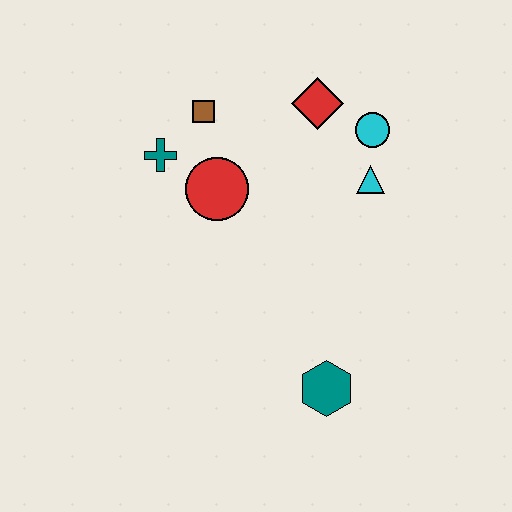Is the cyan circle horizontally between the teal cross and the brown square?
No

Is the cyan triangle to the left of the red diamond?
No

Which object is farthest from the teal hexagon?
The brown square is farthest from the teal hexagon.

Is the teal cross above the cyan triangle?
Yes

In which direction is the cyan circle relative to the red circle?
The cyan circle is to the right of the red circle.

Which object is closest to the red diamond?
The cyan circle is closest to the red diamond.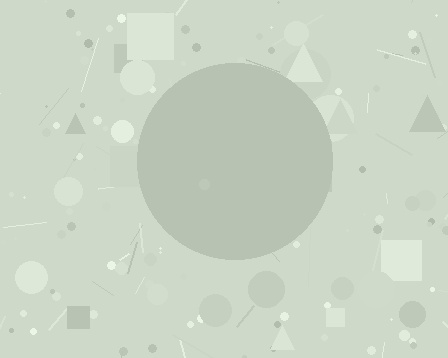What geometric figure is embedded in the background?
A circle is embedded in the background.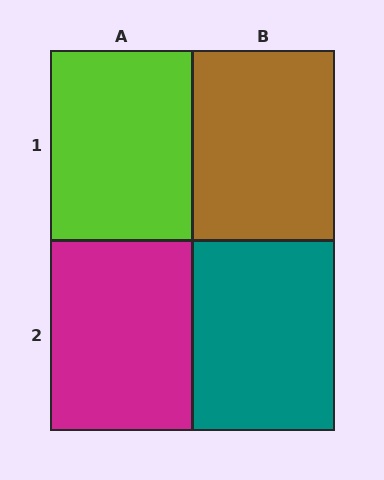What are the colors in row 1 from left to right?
Lime, brown.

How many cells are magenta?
1 cell is magenta.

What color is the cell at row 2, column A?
Magenta.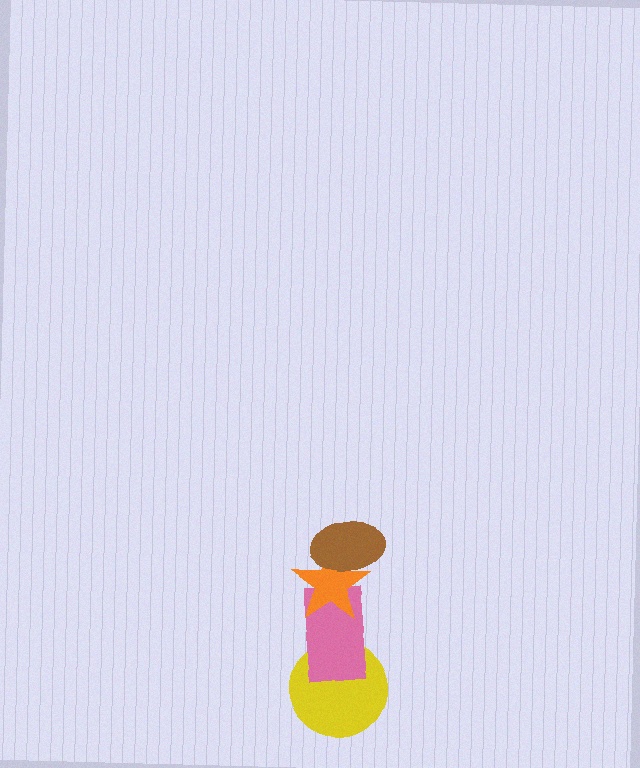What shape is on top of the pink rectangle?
The orange star is on top of the pink rectangle.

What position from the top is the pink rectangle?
The pink rectangle is 3rd from the top.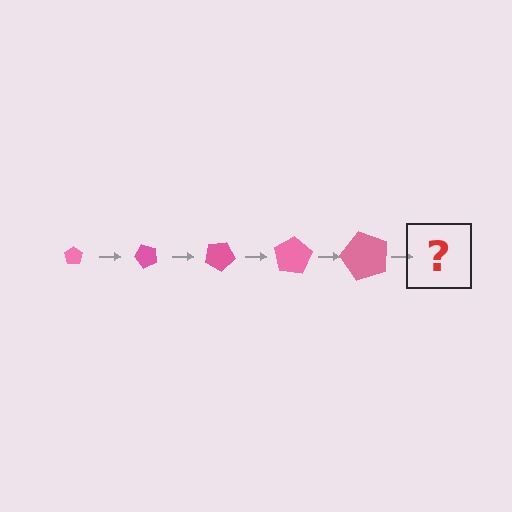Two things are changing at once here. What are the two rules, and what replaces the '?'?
The two rules are that the pentagon grows larger each step and it rotates 50 degrees each step. The '?' should be a pentagon, larger than the previous one and rotated 250 degrees from the start.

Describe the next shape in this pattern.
It should be a pentagon, larger than the previous one and rotated 250 degrees from the start.